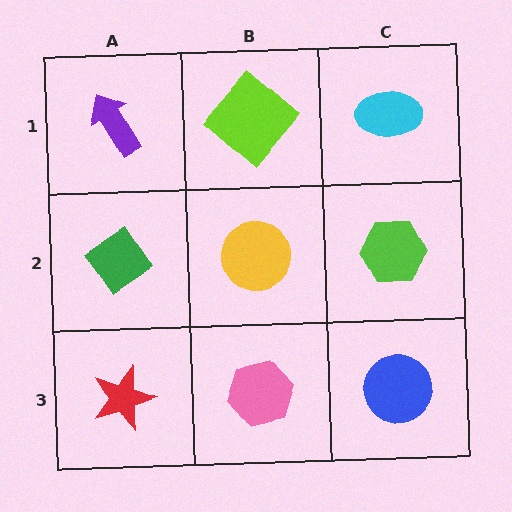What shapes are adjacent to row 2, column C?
A cyan ellipse (row 1, column C), a blue circle (row 3, column C), a yellow circle (row 2, column B).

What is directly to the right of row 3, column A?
A pink hexagon.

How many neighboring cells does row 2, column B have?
4.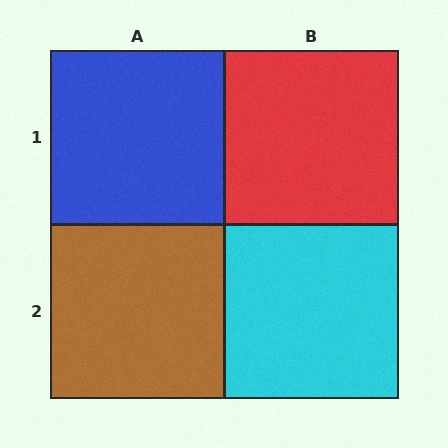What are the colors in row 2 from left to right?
Brown, cyan.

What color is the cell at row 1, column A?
Blue.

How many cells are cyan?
1 cell is cyan.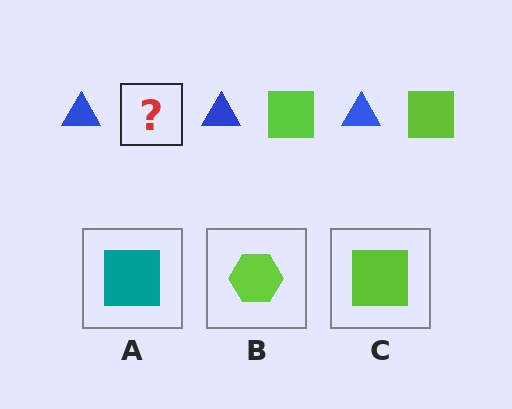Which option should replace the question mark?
Option C.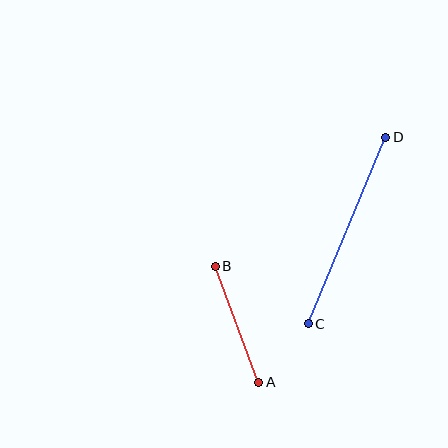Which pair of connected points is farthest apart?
Points C and D are farthest apart.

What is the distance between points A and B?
The distance is approximately 124 pixels.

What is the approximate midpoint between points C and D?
The midpoint is at approximately (347, 230) pixels.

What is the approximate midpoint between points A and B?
The midpoint is at approximately (237, 324) pixels.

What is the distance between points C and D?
The distance is approximately 202 pixels.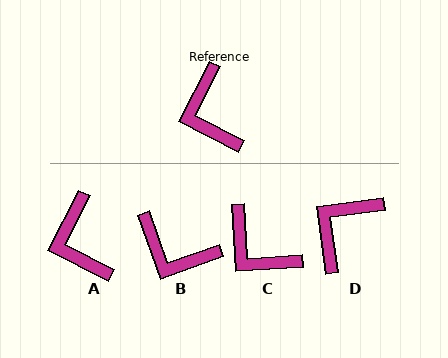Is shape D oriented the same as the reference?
No, it is off by about 55 degrees.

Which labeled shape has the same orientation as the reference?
A.